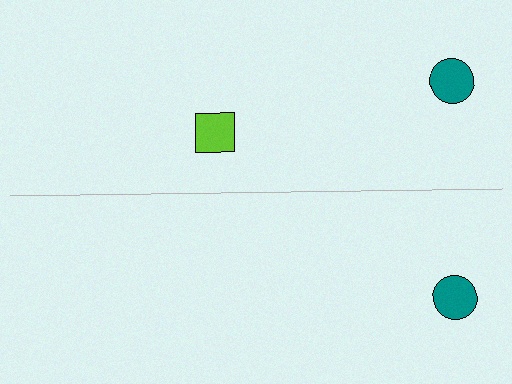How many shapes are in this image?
There are 3 shapes in this image.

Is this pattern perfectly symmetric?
No, the pattern is not perfectly symmetric. A lime square is missing from the bottom side.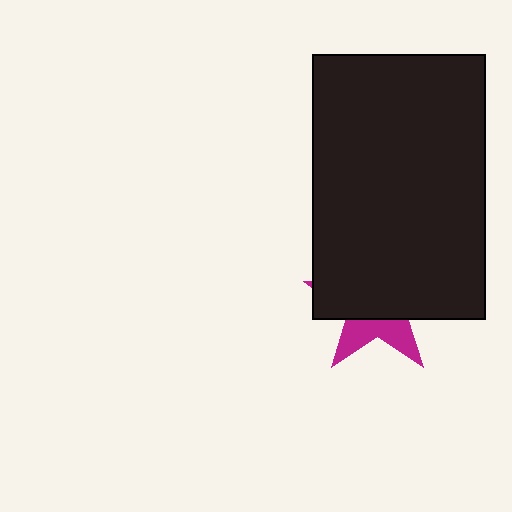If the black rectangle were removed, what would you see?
You would see the complete magenta star.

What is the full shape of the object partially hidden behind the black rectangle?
The partially hidden object is a magenta star.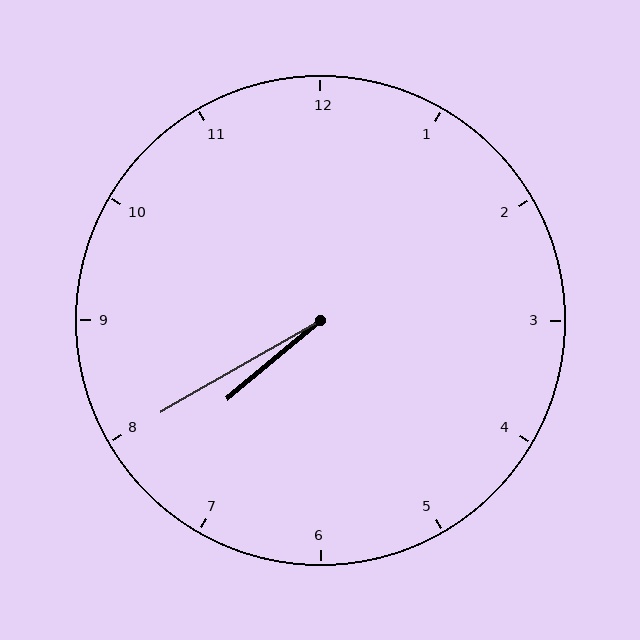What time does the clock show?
7:40.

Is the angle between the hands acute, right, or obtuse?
It is acute.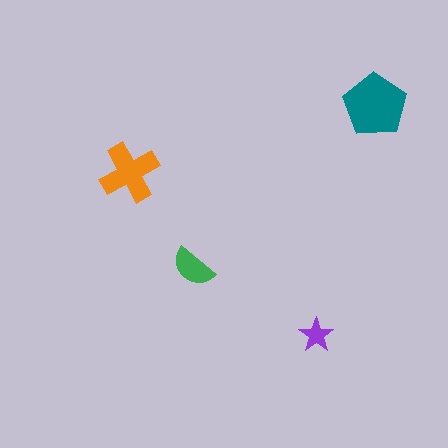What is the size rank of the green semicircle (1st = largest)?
3rd.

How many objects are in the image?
There are 4 objects in the image.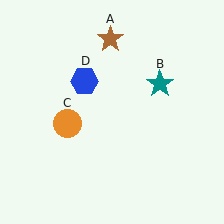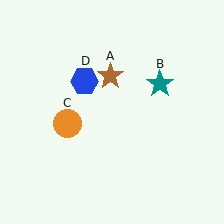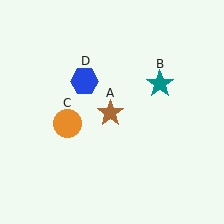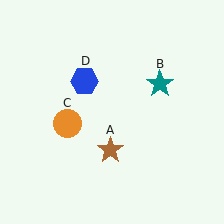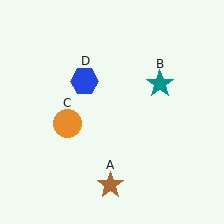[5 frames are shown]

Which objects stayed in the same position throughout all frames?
Teal star (object B) and orange circle (object C) and blue hexagon (object D) remained stationary.